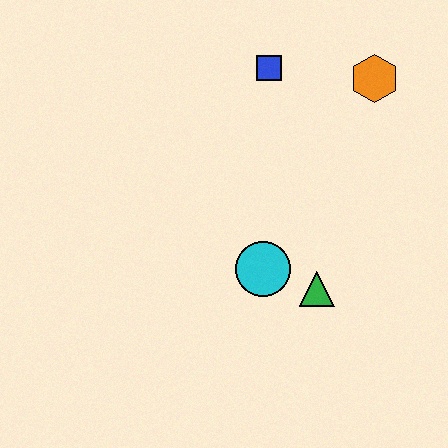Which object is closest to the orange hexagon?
The blue square is closest to the orange hexagon.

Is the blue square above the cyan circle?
Yes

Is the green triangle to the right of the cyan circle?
Yes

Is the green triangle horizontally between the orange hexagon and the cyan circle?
Yes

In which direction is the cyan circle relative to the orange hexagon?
The cyan circle is below the orange hexagon.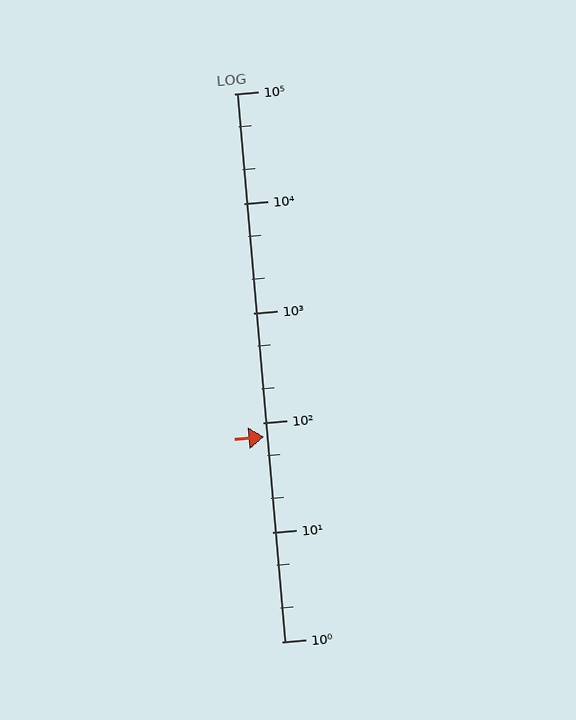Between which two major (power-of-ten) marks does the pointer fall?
The pointer is between 10 and 100.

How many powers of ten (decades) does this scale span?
The scale spans 5 decades, from 1 to 100000.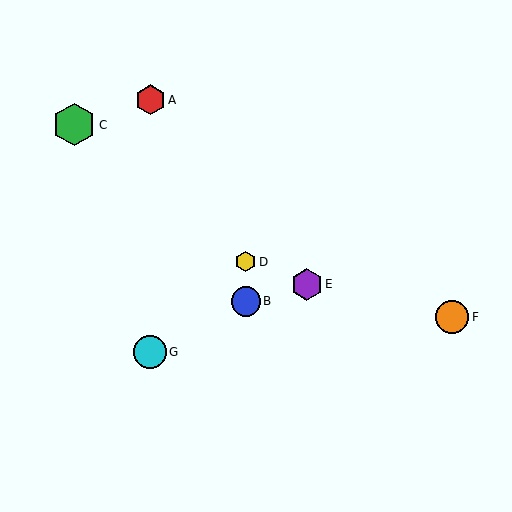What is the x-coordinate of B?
Object B is at x≈246.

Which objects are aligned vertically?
Objects B, D are aligned vertically.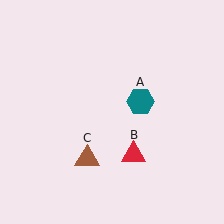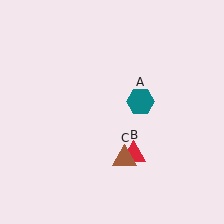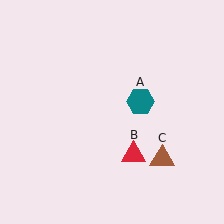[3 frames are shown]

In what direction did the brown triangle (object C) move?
The brown triangle (object C) moved right.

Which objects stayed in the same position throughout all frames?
Teal hexagon (object A) and red triangle (object B) remained stationary.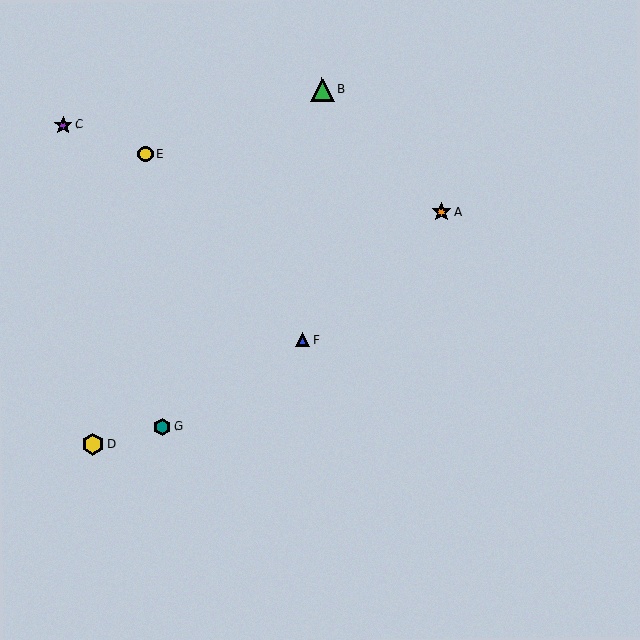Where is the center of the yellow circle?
The center of the yellow circle is at (146, 154).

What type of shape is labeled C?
Shape C is a purple star.